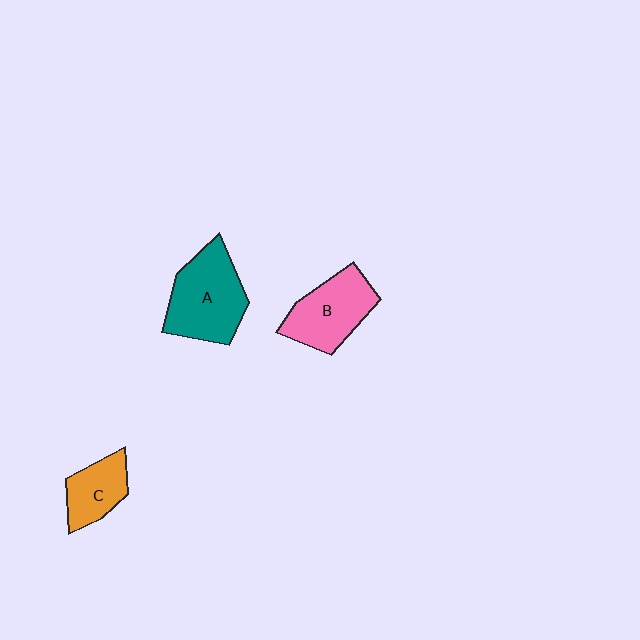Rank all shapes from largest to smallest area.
From largest to smallest: A (teal), B (pink), C (orange).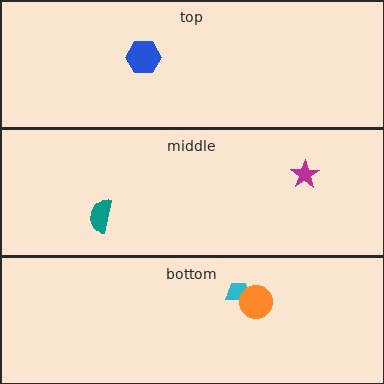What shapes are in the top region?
The blue hexagon.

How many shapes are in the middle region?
2.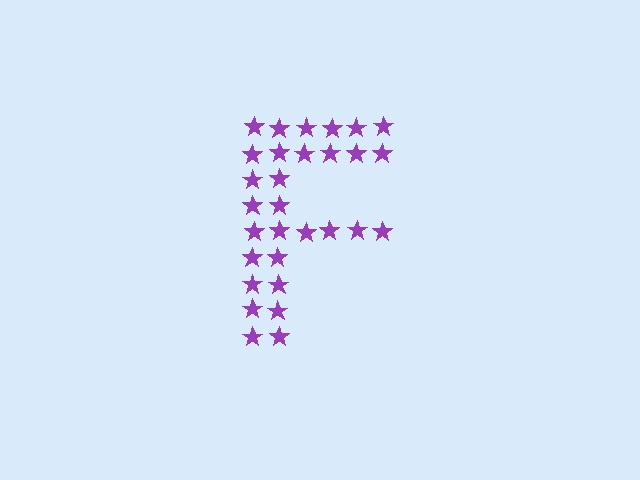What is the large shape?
The large shape is the letter F.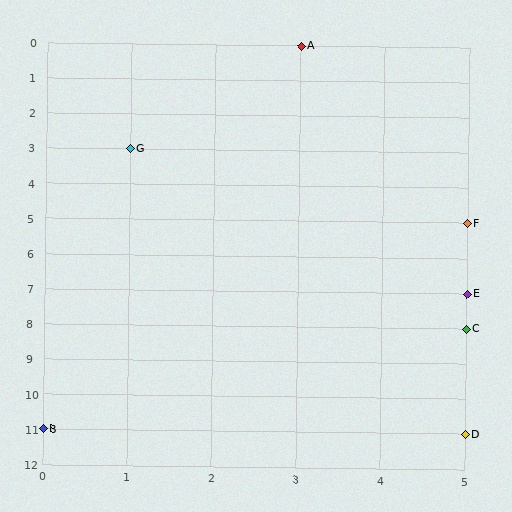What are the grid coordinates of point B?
Point B is at grid coordinates (0, 11).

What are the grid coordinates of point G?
Point G is at grid coordinates (1, 3).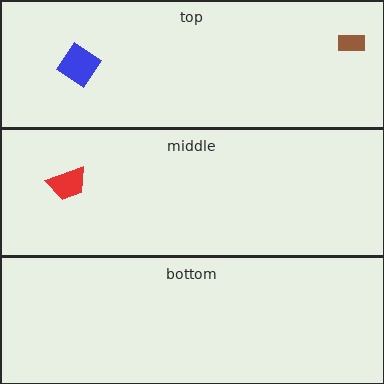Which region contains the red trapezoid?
The middle region.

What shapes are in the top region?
The brown rectangle, the blue diamond.